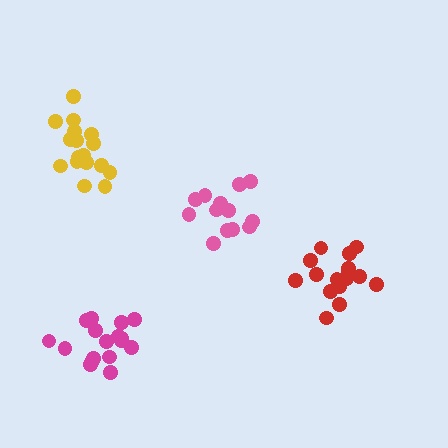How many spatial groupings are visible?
There are 4 spatial groupings.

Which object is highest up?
The yellow cluster is topmost.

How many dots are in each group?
Group 1: 17 dots, Group 2: 13 dots, Group 3: 16 dots, Group 4: 17 dots (63 total).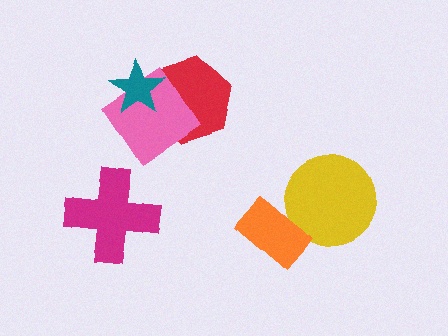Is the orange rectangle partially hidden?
No, no other shape covers it.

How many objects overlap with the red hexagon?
2 objects overlap with the red hexagon.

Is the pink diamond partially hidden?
Yes, it is partially covered by another shape.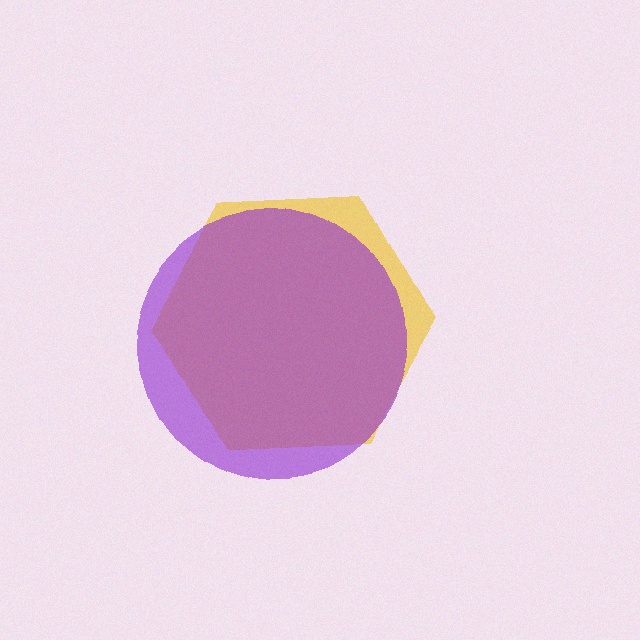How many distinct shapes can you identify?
There are 2 distinct shapes: a yellow hexagon, a purple circle.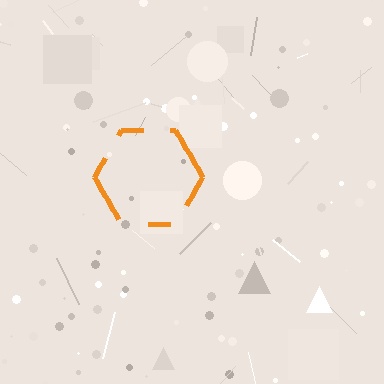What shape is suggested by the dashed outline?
The dashed outline suggests a hexagon.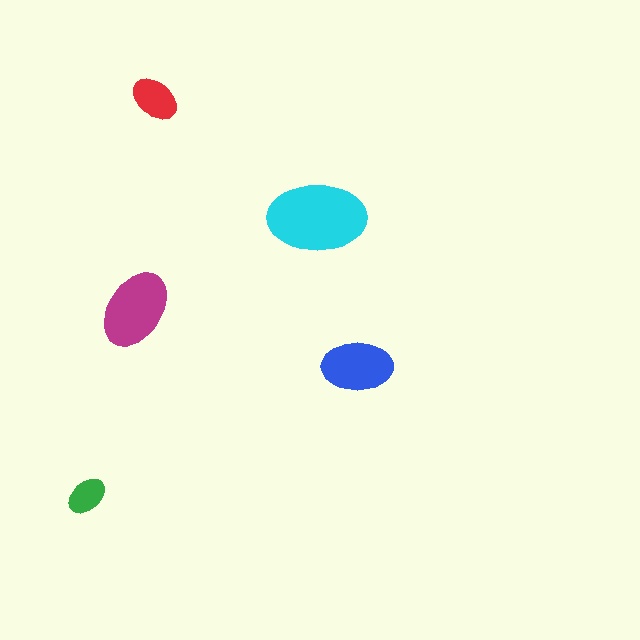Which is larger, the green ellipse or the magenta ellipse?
The magenta one.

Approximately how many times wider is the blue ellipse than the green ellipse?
About 2 times wider.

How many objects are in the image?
There are 5 objects in the image.